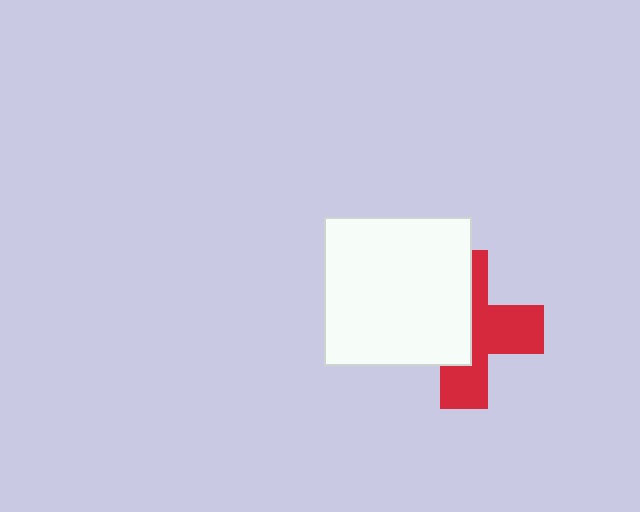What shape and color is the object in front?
The object in front is a white square.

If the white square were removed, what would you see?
You would see the complete red cross.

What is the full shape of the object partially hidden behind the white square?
The partially hidden object is a red cross.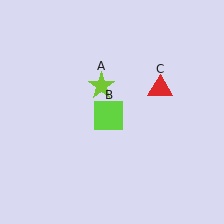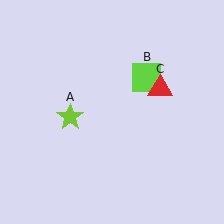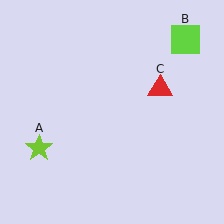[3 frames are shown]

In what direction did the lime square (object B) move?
The lime square (object B) moved up and to the right.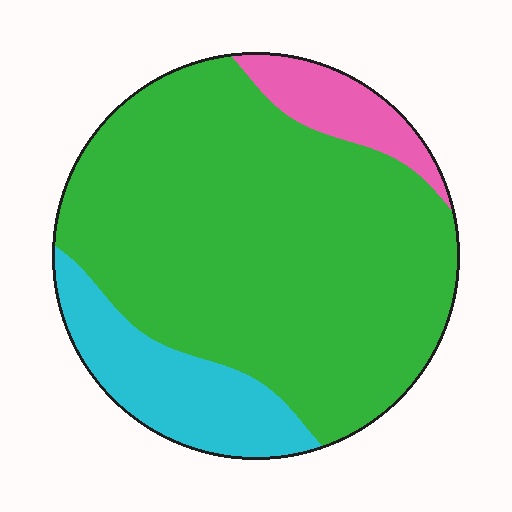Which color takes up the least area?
Pink, at roughly 10%.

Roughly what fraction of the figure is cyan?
Cyan takes up about one sixth (1/6) of the figure.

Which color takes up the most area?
Green, at roughly 75%.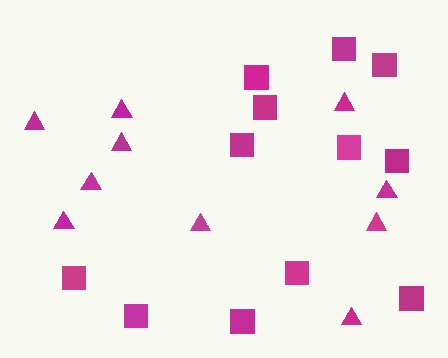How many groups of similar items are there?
There are 2 groups: one group of squares (12) and one group of triangles (10).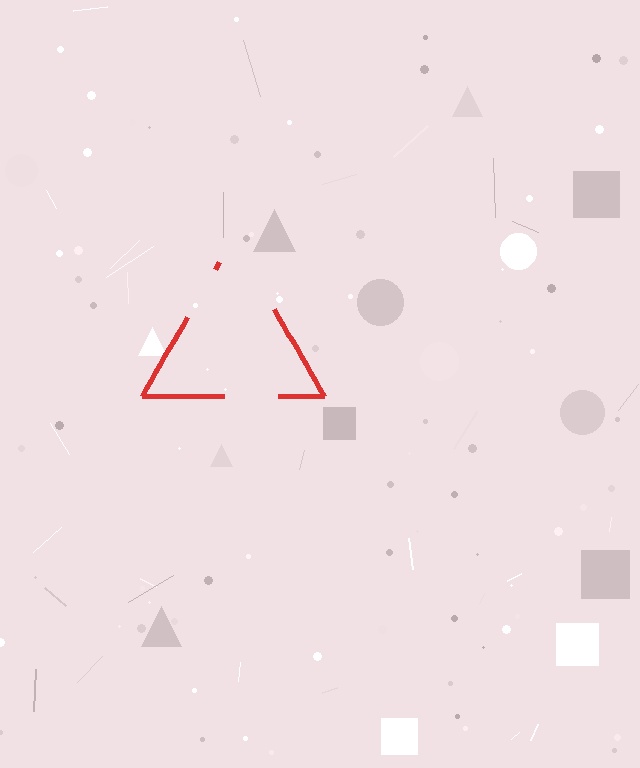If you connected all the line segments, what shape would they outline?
They would outline a triangle.